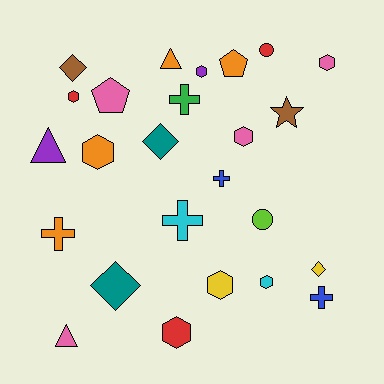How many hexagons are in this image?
There are 8 hexagons.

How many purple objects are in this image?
There are 2 purple objects.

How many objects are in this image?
There are 25 objects.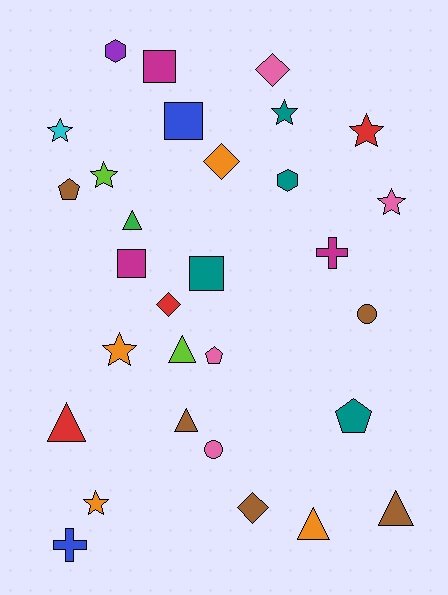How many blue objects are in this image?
There are 2 blue objects.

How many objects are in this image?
There are 30 objects.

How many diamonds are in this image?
There are 4 diamonds.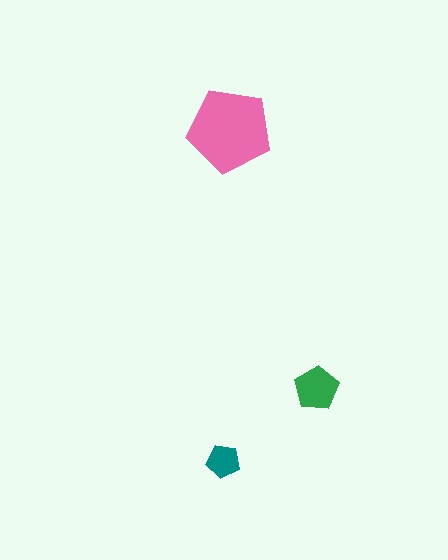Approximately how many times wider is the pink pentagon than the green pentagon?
About 2 times wider.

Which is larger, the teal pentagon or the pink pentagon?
The pink one.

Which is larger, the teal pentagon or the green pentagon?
The green one.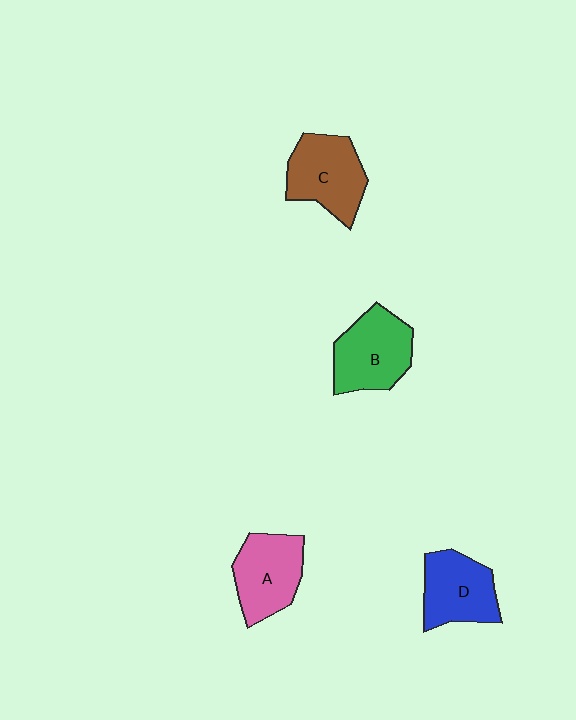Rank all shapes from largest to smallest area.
From largest to smallest: B (green), C (brown), A (pink), D (blue).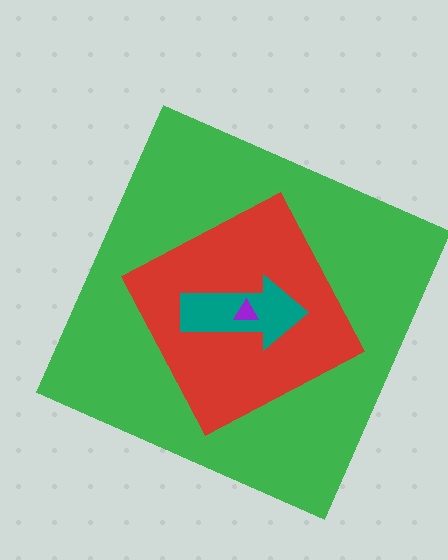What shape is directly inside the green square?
The red diamond.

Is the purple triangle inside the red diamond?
Yes.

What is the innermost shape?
The purple triangle.